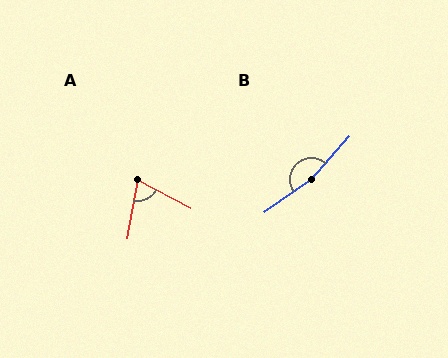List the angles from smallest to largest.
A (71°), B (166°).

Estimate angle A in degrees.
Approximately 71 degrees.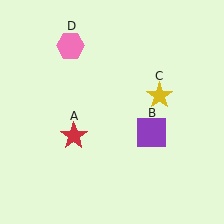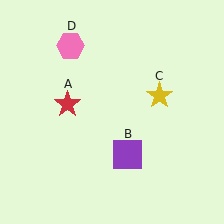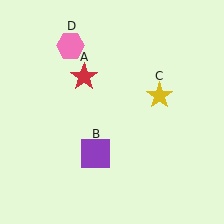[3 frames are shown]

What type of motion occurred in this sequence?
The red star (object A), purple square (object B) rotated clockwise around the center of the scene.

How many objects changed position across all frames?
2 objects changed position: red star (object A), purple square (object B).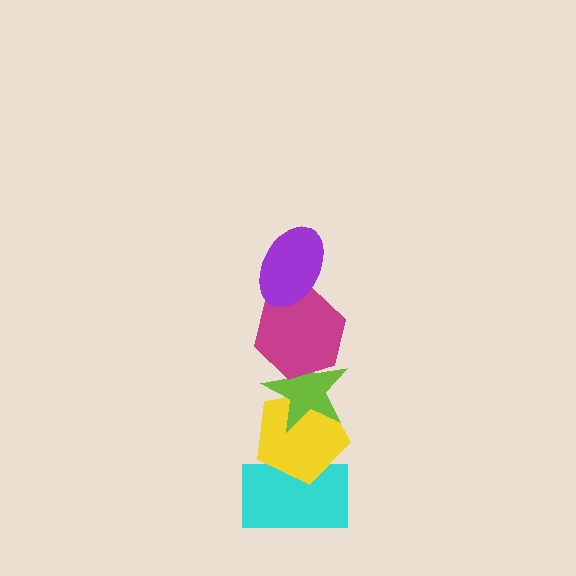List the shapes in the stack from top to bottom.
From top to bottom: the purple ellipse, the magenta hexagon, the lime star, the yellow pentagon, the cyan rectangle.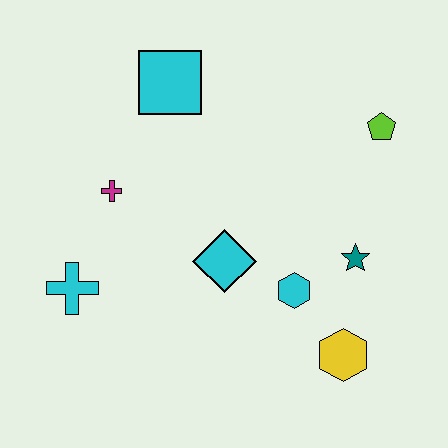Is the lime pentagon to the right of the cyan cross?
Yes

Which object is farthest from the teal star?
The cyan cross is farthest from the teal star.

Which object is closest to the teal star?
The cyan hexagon is closest to the teal star.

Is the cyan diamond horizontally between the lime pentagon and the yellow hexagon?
No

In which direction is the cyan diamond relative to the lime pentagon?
The cyan diamond is to the left of the lime pentagon.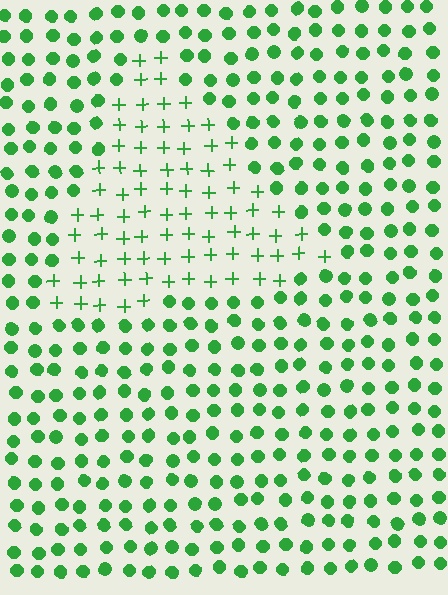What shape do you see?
I see a triangle.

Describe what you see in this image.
The image is filled with small green elements arranged in a uniform grid. A triangle-shaped region contains plus signs, while the surrounding area contains circles. The boundary is defined purely by the change in element shape.